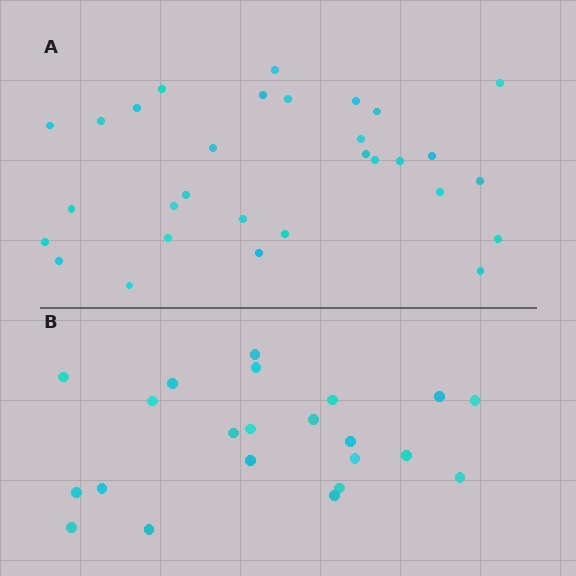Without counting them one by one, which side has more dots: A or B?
Region A (the top region) has more dots.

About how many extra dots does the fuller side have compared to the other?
Region A has roughly 8 or so more dots than region B.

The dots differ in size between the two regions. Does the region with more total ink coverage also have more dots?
No. Region B has more total ink coverage because its dots are larger, but region A actually contains more individual dots. Total area can be misleading — the number of items is what matters here.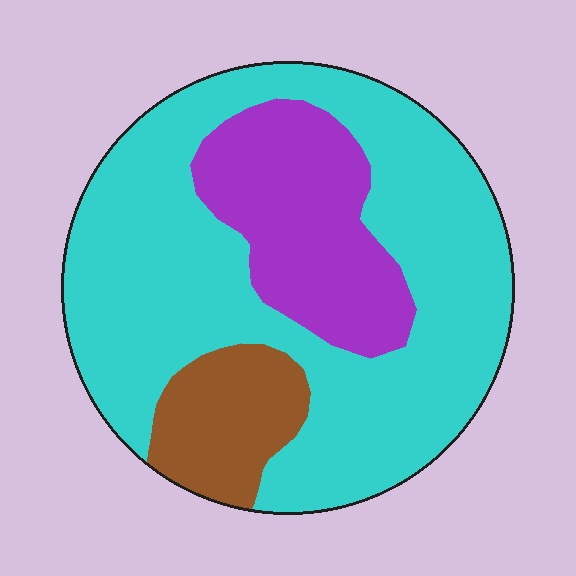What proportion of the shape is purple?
Purple covers 22% of the shape.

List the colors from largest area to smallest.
From largest to smallest: cyan, purple, brown.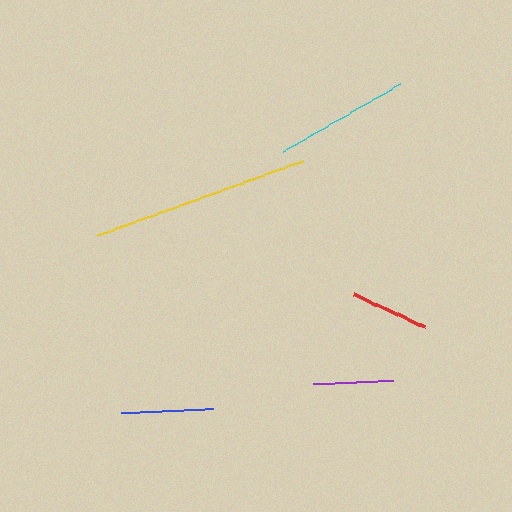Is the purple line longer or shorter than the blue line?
The blue line is longer than the purple line.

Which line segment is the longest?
The yellow line is the longest at approximately 219 pixels.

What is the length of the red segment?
The red segment is approximately 78 pixels long.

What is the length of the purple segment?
The purple segment is approximately 80 pixels long.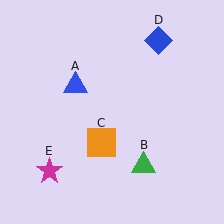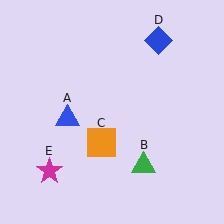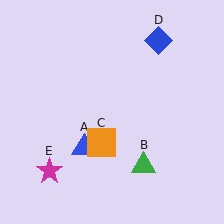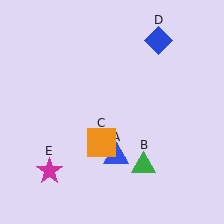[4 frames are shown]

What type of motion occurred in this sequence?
The blue triangle (object A) rotated counterclockwise around the center of the scene.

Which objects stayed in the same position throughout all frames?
Green triangle (object B) and orange square (object C) and blue diamond (object D) and magenta star (object E) remained stationary.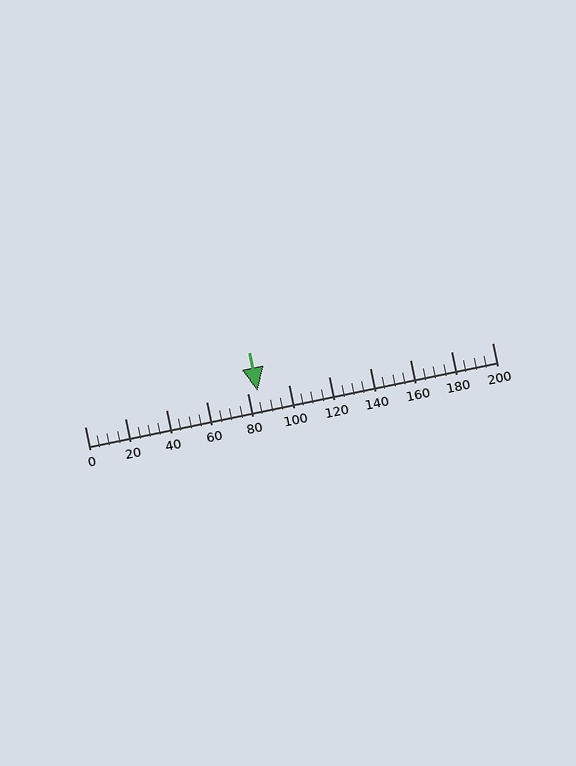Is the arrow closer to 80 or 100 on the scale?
The arrow is closer to 80.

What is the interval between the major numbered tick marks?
The major tick marks are spaced 20 units apart.